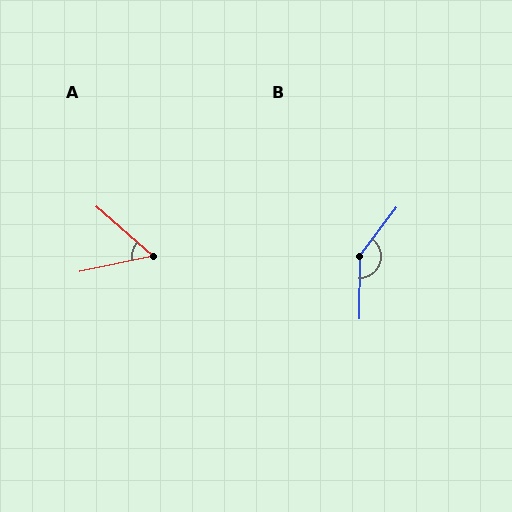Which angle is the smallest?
A, at approximately 54 degrees.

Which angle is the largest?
B, at approximately 144 degrees.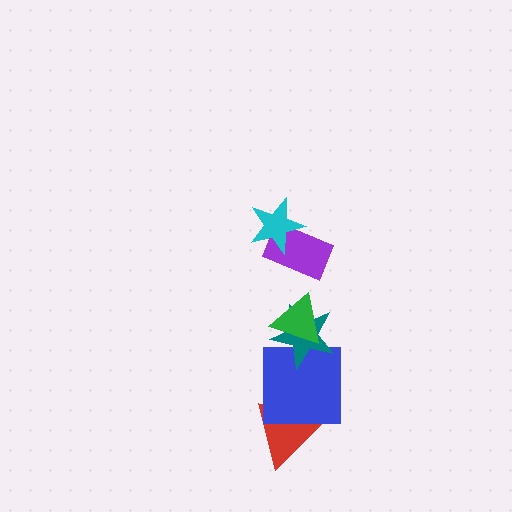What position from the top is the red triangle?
The red triangle is 6th from the top.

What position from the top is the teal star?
The teal star is 4th from the top.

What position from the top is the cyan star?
The cyan star is 1st from the top.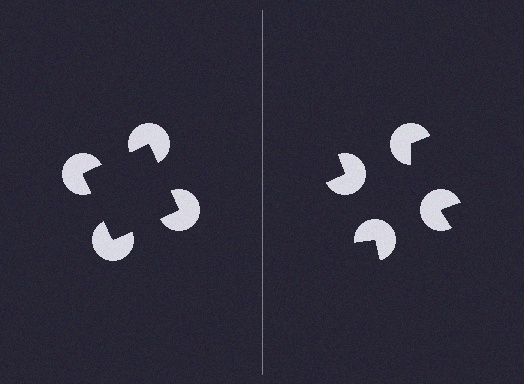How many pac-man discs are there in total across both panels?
8 — 4 on each side.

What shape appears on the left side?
An illusory square.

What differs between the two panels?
The pac-man discs are positioned identically on both sides; only the wedge orientations differ. On the left they align to a square; on the right they are misaligned.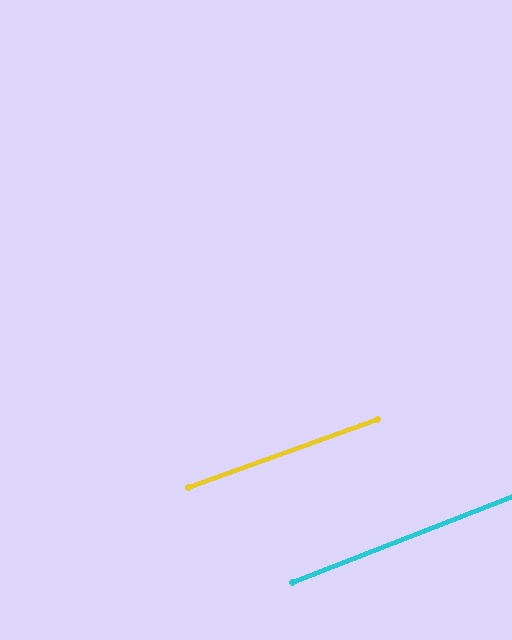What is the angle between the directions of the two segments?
Approximately 1 degree.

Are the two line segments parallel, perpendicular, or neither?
Parallel — their directions differ by only 1.3°.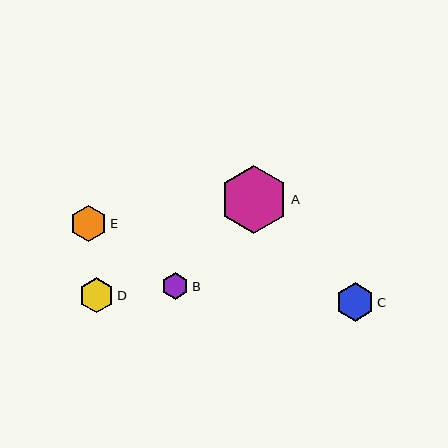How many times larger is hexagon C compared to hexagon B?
Hexagon C is approximately 1.4 times the size of hexagon B.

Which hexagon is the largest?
Hexagon A is the largest with a size of approximately 68 pixels.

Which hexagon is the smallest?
Hexagon B is the smallest with a size of approximately 27 pixels.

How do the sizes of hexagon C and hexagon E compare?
Hexagon C and hexagon E are approximately the same size.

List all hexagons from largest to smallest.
From largest to smallest: A, C, E, D, B.